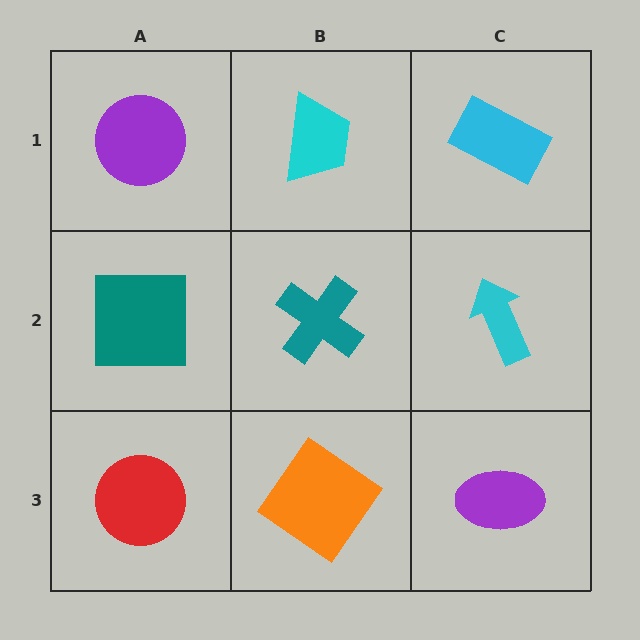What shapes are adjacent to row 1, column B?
A teal cross (row 2, column B), a purple circle (row 1, column A), a cyan rectangle (row 1, column C).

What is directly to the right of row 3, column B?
A purple ellipse.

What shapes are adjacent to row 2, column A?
A purple circle (row 1, column A), a red circle (row 3, column A), a teal cross (row 2, column B).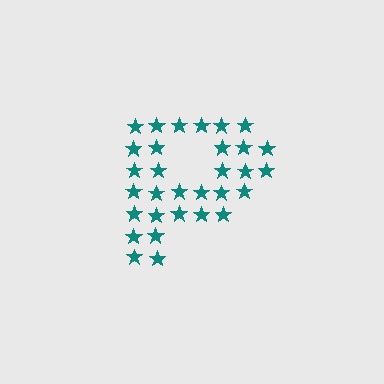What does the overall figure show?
The overall figure shows the letter P.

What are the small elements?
The small elements are stars.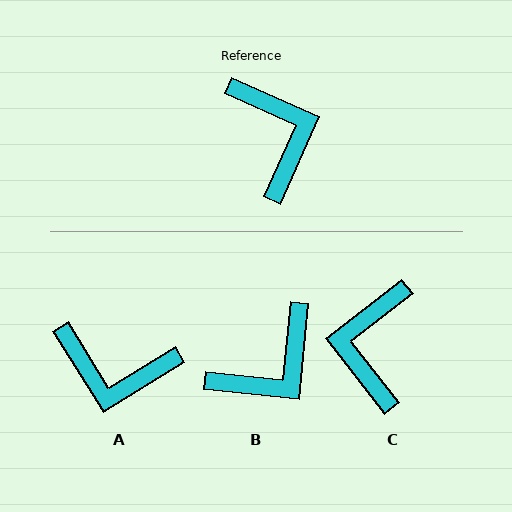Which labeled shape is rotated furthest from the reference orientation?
C, about 152 degrees away.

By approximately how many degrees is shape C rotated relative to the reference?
Approximately 152 degrees counter-clockwise.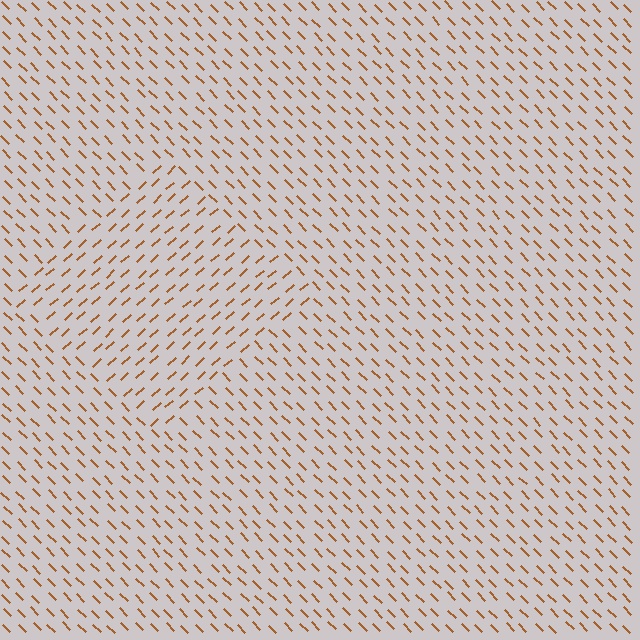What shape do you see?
I see a diamond.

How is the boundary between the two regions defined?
The boundary is defined purely by a change in line orientation (approximately 88 degrees difference). All lines are the same color and thickness.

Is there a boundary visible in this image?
Yes, there is a texture boundary formed by a change in line orientation.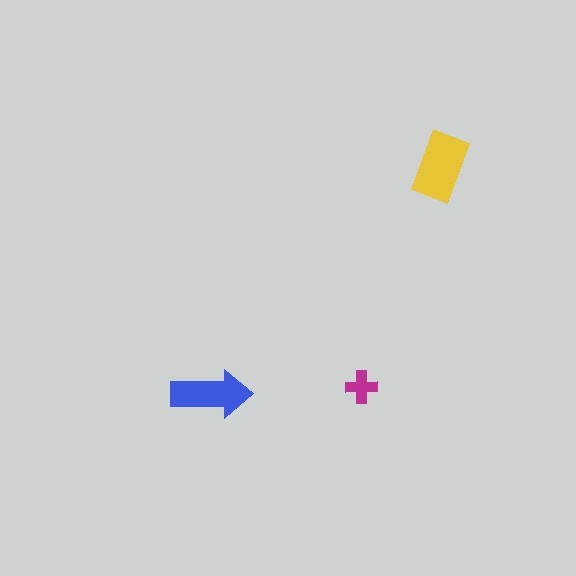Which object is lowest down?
The blue arrow is bottommost.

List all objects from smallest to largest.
The magenta cross, the blue arrow, the yellow rectangle.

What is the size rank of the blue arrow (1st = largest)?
2nd.